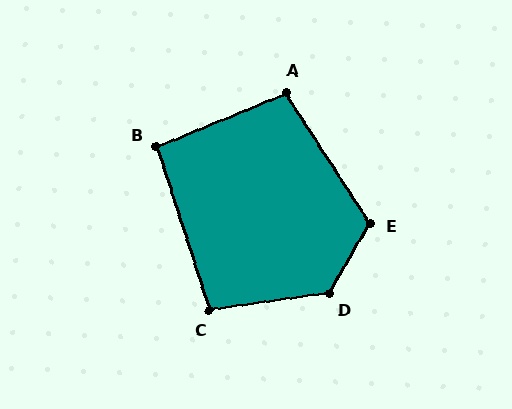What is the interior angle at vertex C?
Approximately 100 degrees (obtuse).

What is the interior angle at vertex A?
Approximately 100 degrees (obtuse).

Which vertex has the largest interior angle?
D, at approximately 128 degrees.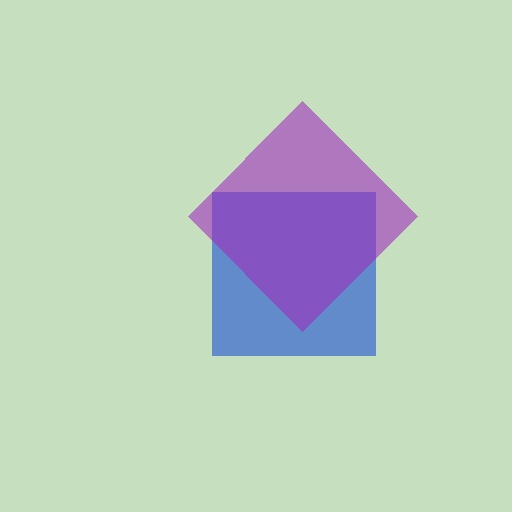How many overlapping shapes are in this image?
There are 2 overlapping shapes in the image.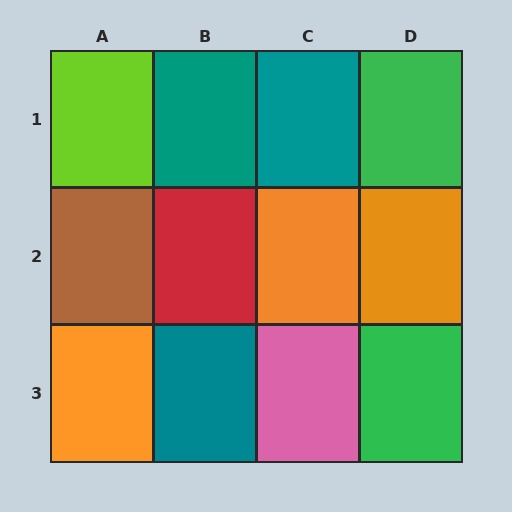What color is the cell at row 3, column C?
Pink.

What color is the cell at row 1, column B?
Teal.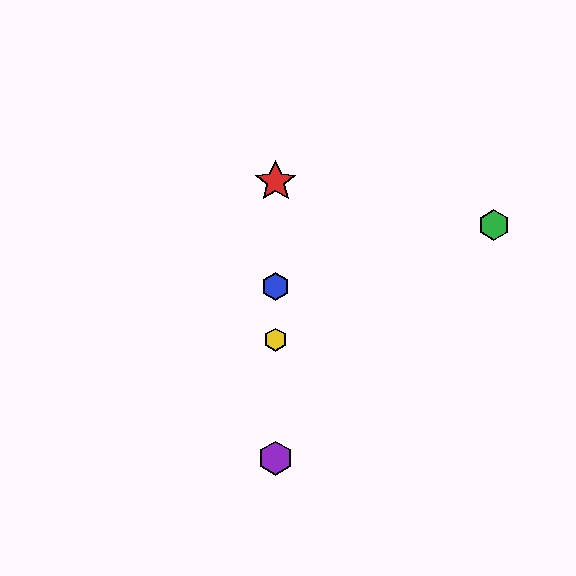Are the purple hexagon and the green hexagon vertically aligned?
No, the purple hexagon is at x≈276 and the green hexagon is at x≈494.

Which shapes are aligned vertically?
The red star, the blue hexagon, the yellow hexagon, the purple hexagon are aligned vertically.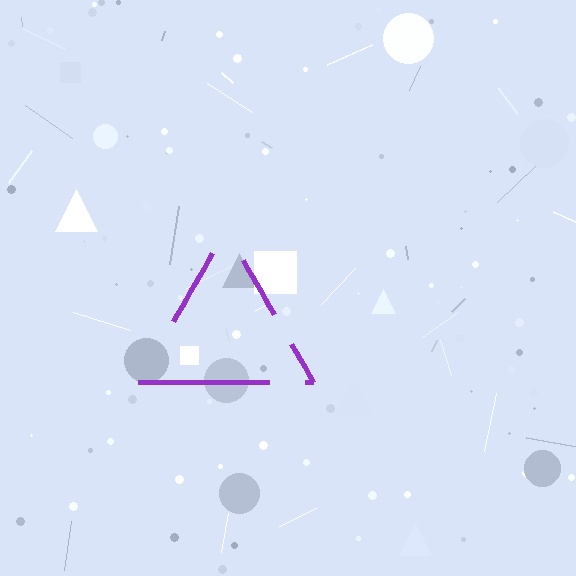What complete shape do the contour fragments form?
The contour fragments form a triangle.